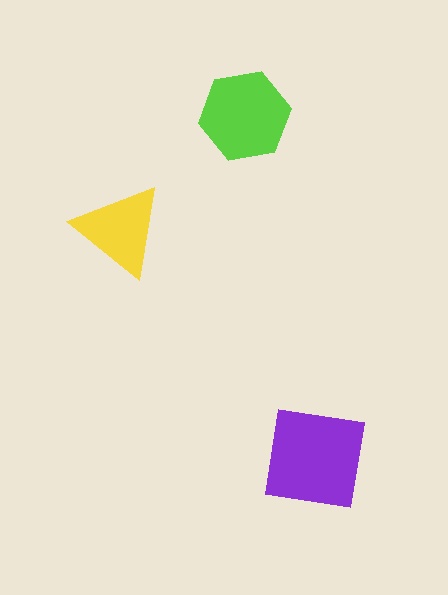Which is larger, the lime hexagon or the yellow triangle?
The lime hexagon.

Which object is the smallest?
The yellow triangle.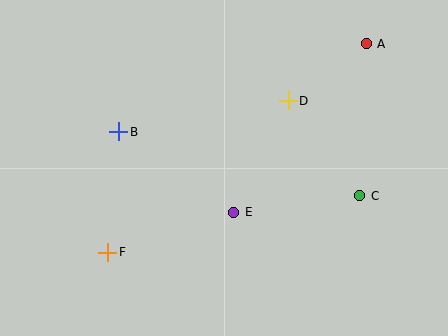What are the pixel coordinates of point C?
Point C is at (360, 196).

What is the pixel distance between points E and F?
The distance between E and F is 132 pixels.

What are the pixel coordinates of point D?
Point D is at (288, 101).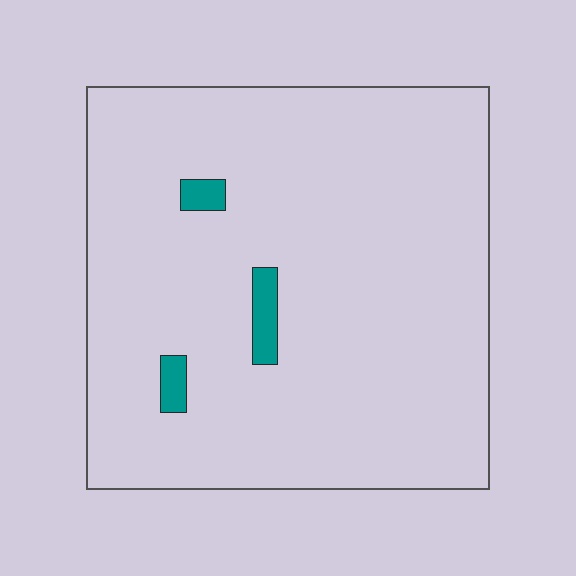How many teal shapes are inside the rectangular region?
3.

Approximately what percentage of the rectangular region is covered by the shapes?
Approximately 5%.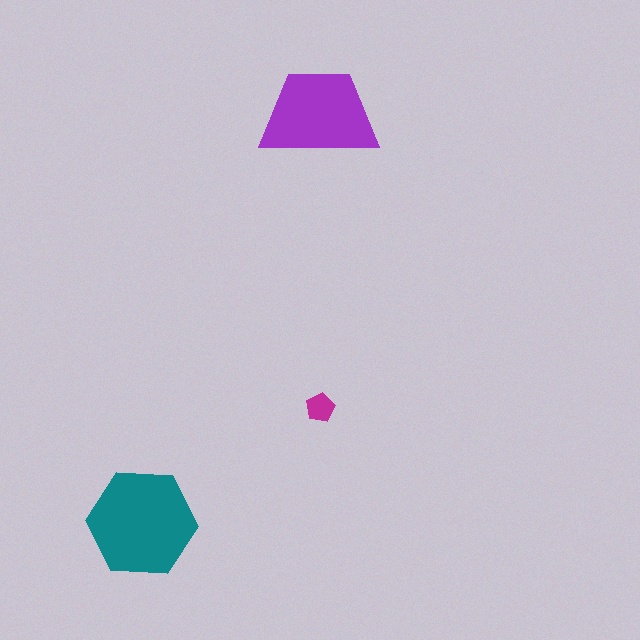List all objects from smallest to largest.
The magenta pentagon, the purple trapezoid, the teal hexagon.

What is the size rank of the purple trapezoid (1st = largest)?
2nd.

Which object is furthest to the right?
The magenta pentagon is rightmost.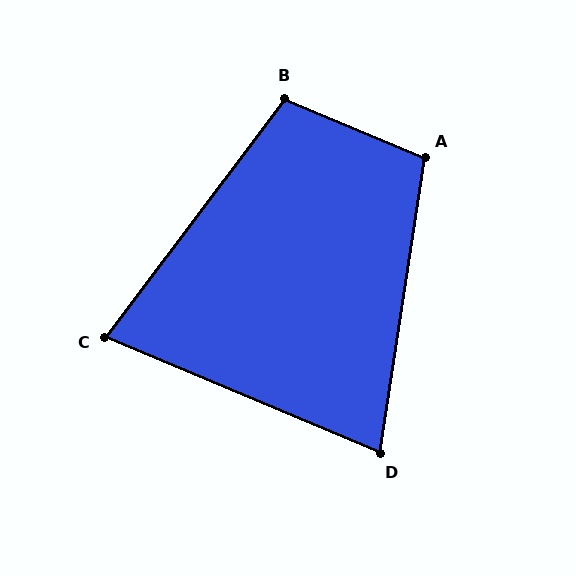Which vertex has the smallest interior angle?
D, at approximately 76 degrees.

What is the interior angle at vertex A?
Approximately 104 degrees (obtuse).